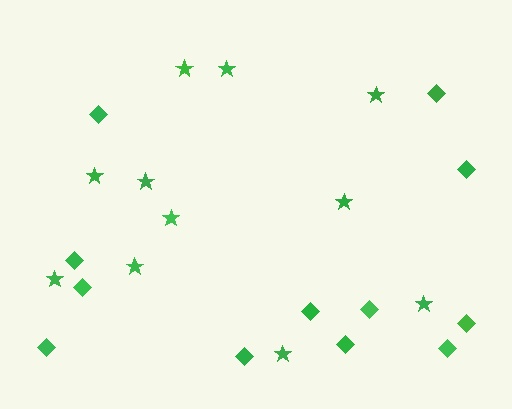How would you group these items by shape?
There are 2 groups: one group of diamonds (12) and one group of stars (11).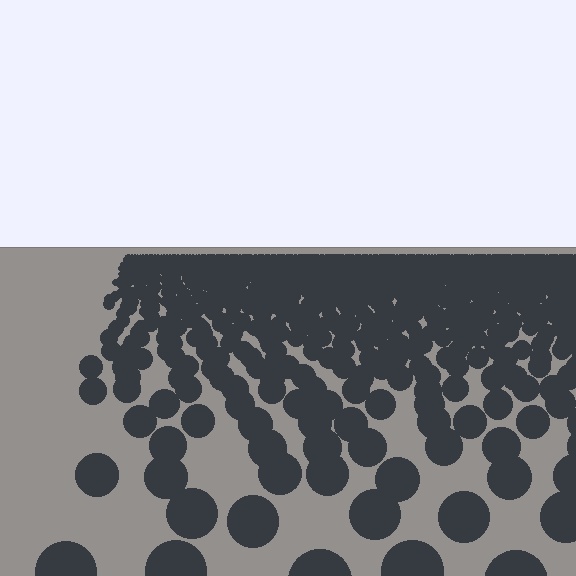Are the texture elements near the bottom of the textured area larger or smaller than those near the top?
Larger. Near the bottom, elements are closer to the viewer and appear at a bigger on-screen size.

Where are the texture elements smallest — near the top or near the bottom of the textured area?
Near the top.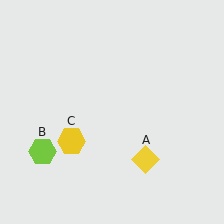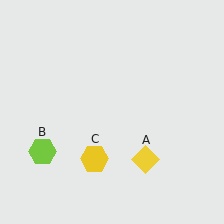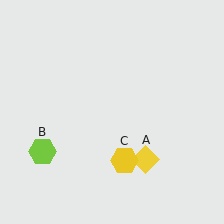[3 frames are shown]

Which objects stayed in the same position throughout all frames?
Yellow diamond (object A) and lime hexagon (object B) remained stationary.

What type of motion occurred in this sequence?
The yellow hexagon (object C) rotated counterclockwise around the center of the scene.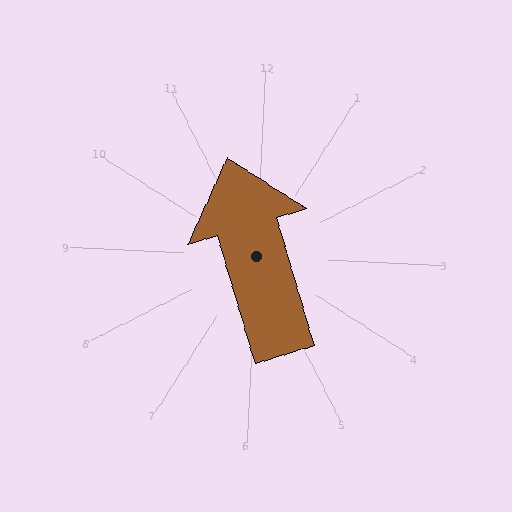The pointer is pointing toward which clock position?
Roughly 11 o'clock.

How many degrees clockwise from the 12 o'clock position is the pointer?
Approximately 341 degrees.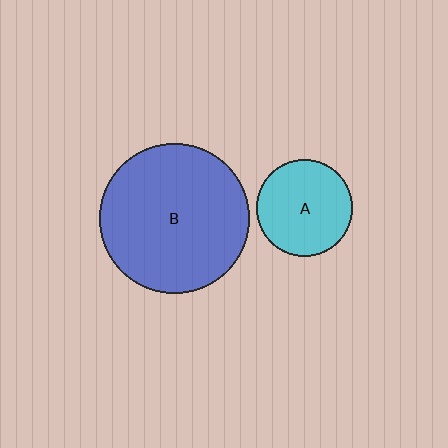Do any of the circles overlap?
No, none of the circles overlap.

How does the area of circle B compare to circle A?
Approximately 2.4 times.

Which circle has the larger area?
Circle B (blue).